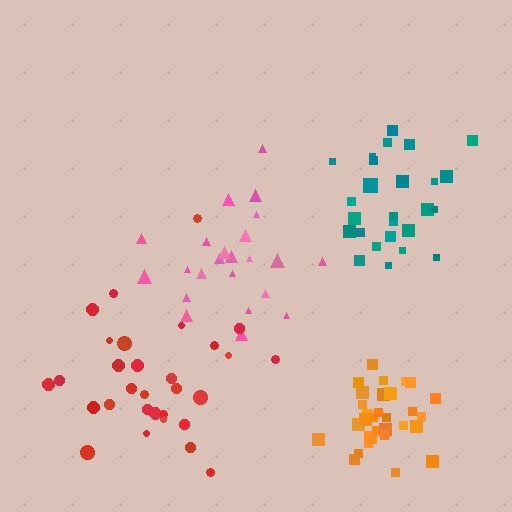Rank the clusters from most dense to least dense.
orange, teal, pink, red.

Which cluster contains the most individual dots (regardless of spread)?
Red (30).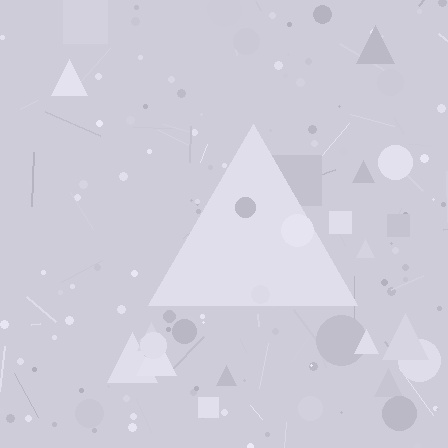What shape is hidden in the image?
A triangle is hidden in the image.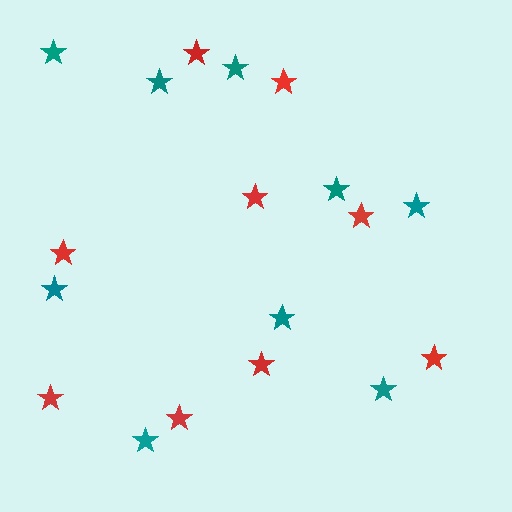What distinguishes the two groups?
There are 2 groups: one group of teal stars (9) and one group of red stars (9).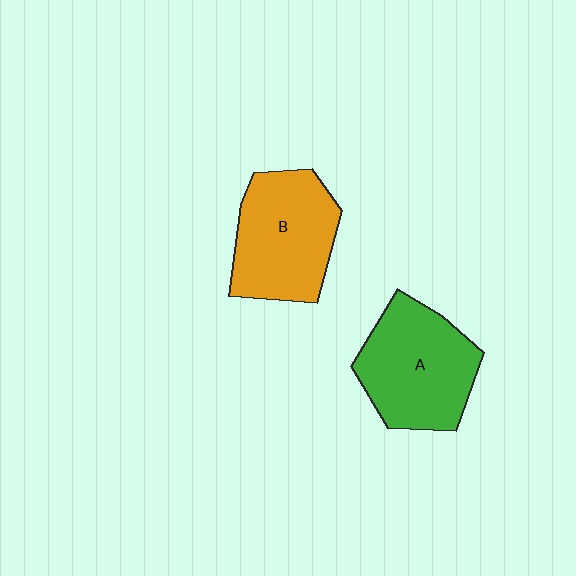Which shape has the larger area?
Shape A (green).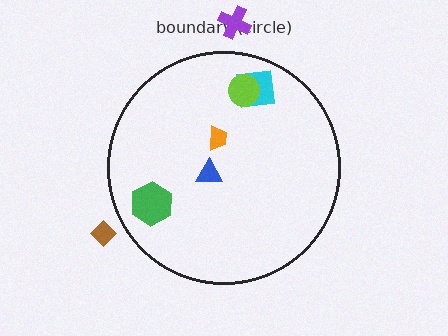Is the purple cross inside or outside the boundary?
Outside.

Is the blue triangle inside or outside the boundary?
Inside.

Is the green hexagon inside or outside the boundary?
Inside.